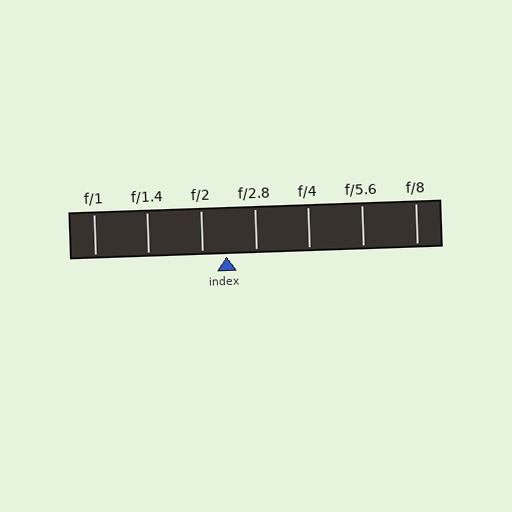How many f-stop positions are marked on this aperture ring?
There are 7 f-stop positions marked.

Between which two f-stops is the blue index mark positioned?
The index mark is between f/2 and f/2.8.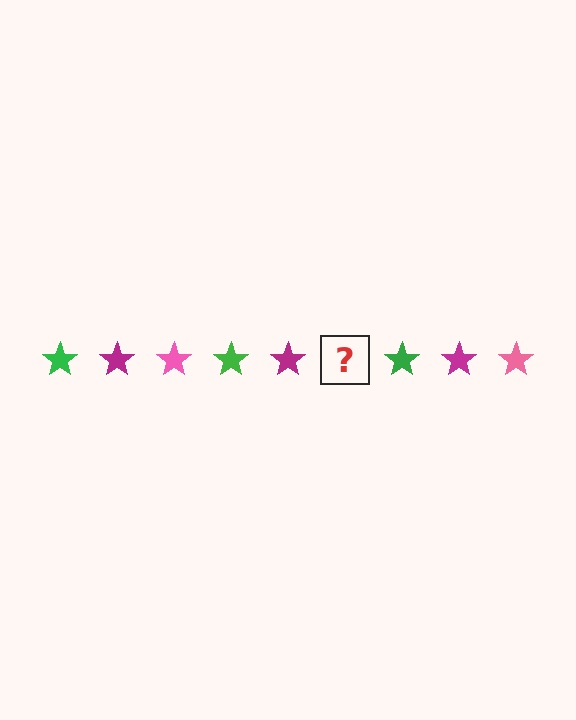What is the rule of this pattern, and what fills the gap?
The rule is that the pattern cycles through green, magenta, pink stars. The gap should be filled with a pink star.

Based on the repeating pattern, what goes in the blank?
The blank should be a pink star.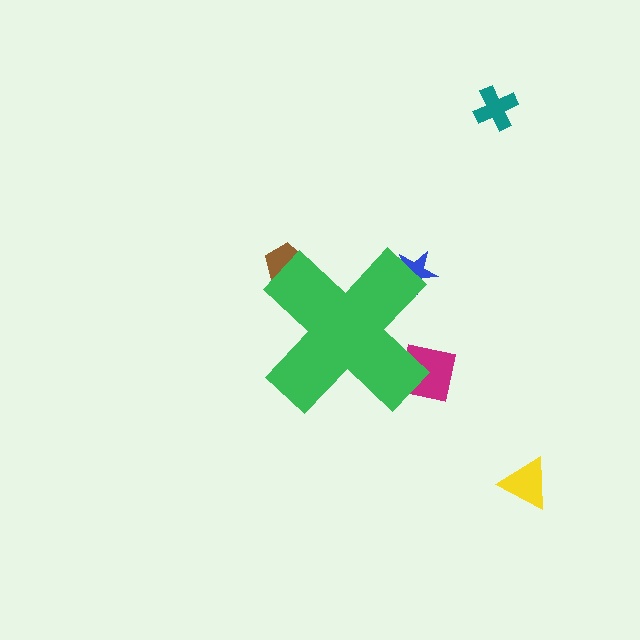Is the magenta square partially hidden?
Yes, the magenta square is partially hidden behind the green cross.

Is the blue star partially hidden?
Yes, the blue star is partially hidden behind the green cross.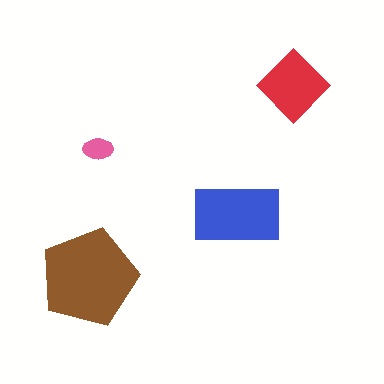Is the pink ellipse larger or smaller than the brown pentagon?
Smaller.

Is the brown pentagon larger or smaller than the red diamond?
Larger.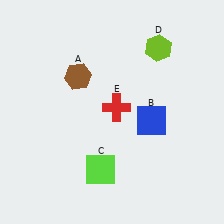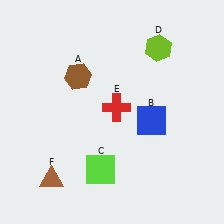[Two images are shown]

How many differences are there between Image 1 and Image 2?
There is 1 difference between the two images.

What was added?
A brown triangle (F) was added in Image 2.